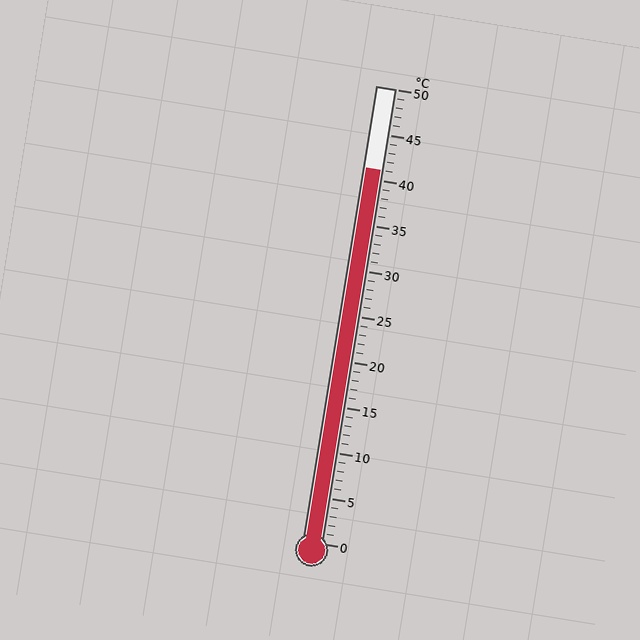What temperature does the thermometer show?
The thermometer shows approximately 41°C.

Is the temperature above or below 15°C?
The temperature is above 15°C.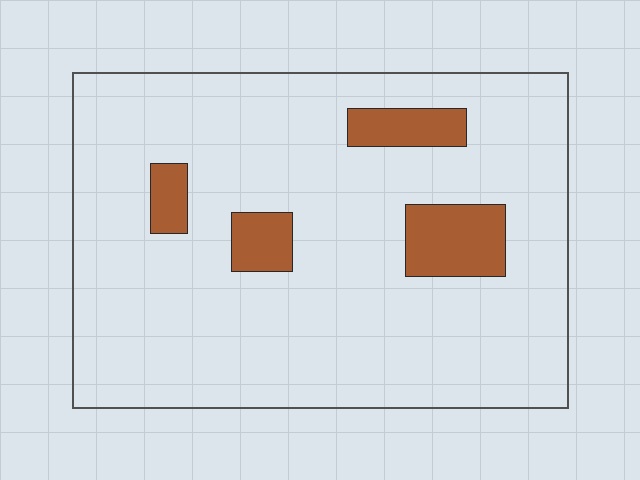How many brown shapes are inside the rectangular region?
4.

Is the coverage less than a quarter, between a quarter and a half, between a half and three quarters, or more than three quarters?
Less than a quarter.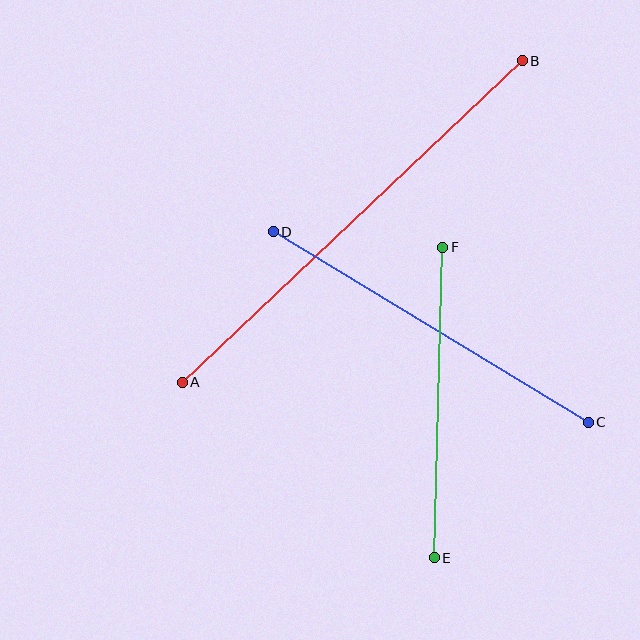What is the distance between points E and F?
The distance is approximately 311 pixels.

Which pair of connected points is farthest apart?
Points A and B are farthest apart.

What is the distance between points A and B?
The distance is approximately 468 pixels.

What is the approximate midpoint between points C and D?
The midpoint is at approximately (431, 327) pixels.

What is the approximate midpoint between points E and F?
The midpoint is at approximately (438, 403) pixels.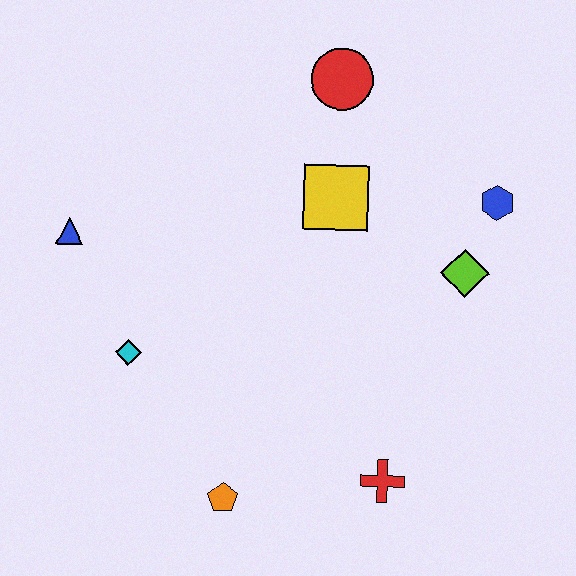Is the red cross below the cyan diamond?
Yes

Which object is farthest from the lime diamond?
The blue triangle is farthest from the lime diamond.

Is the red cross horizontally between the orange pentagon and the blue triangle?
No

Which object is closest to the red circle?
The yellow square is closest to the red circle.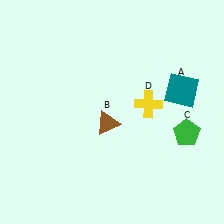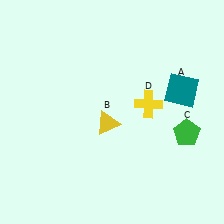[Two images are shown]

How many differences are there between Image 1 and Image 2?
There is 1 difference between the two images.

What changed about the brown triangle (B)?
In Image 1, B is brown. In Image 2, it changed to yellow.